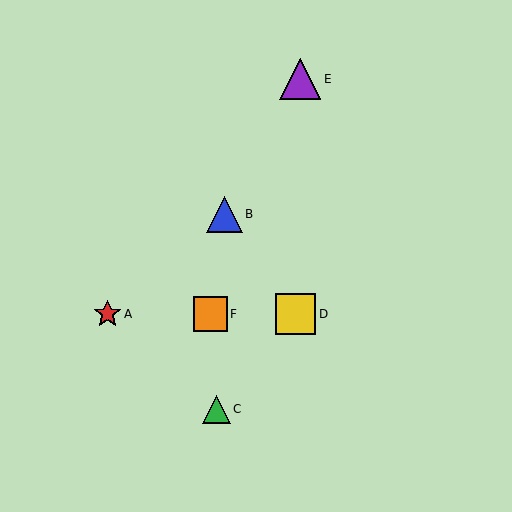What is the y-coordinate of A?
Object A is at y≈314.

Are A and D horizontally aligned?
Yes, both are at y≈314.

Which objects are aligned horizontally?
Objects A, D, F are aligned horizontally.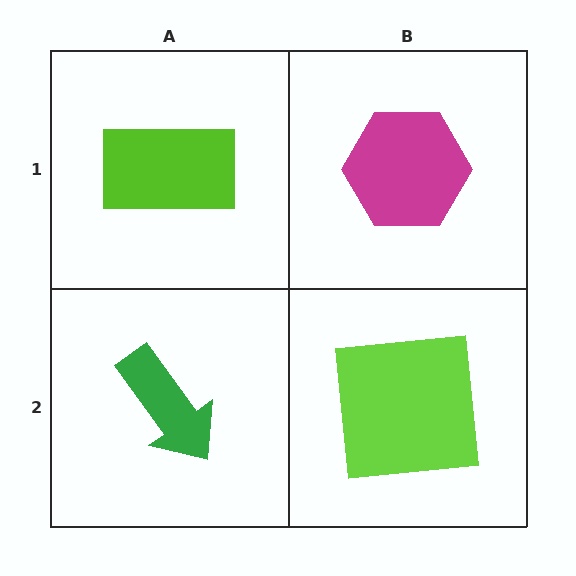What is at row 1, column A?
A lime rectangle.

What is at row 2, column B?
A lime square.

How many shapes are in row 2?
2 shapes.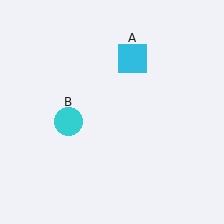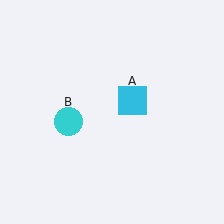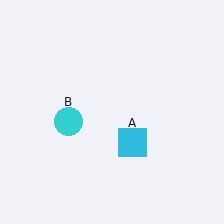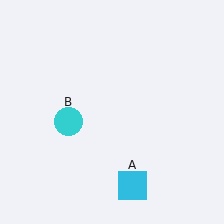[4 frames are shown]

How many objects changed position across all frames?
1 object changed position: cyan square (object A).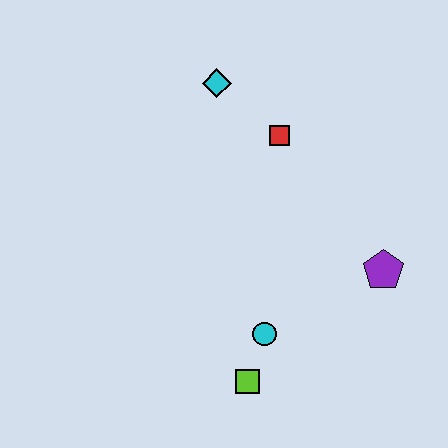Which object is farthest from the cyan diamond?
The lime square is farthest from the cyan diamond.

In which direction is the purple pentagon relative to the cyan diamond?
The purple pentagon is below the cyan diamond.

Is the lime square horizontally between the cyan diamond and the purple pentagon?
Yes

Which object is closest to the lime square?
The cyan circle is closest to the lime square.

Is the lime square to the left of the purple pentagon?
Yes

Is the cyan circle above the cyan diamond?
No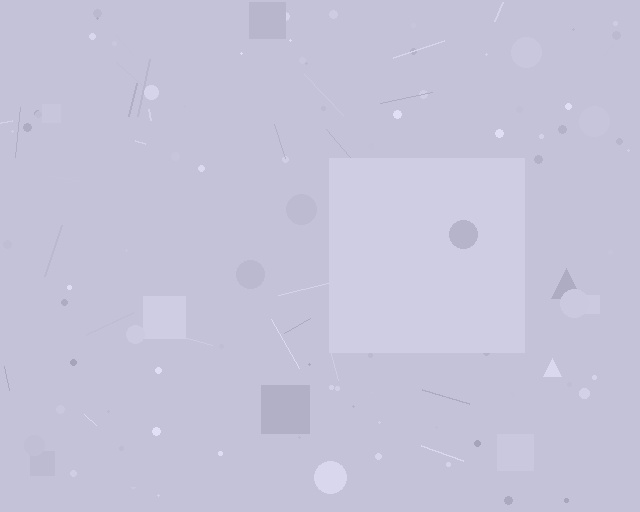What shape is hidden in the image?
A square is hidden in the image.